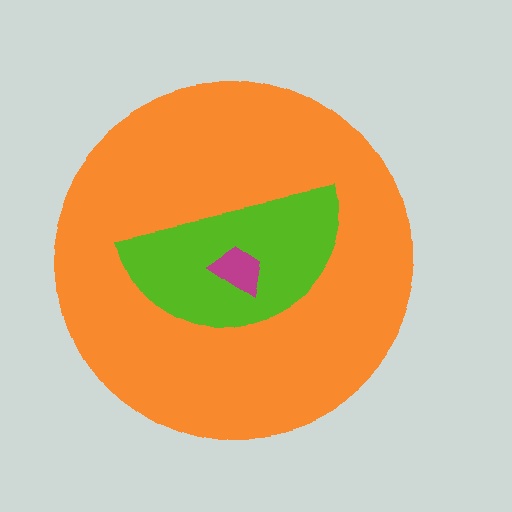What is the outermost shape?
The orange circle.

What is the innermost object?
The magenta trapezoid.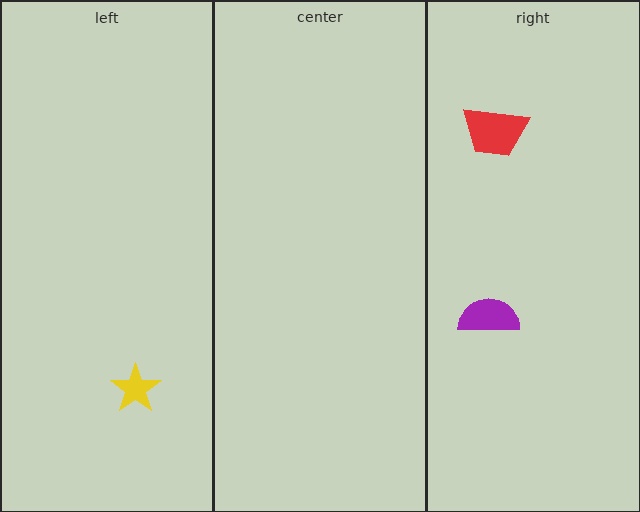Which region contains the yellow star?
The left region.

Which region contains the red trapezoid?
The right region.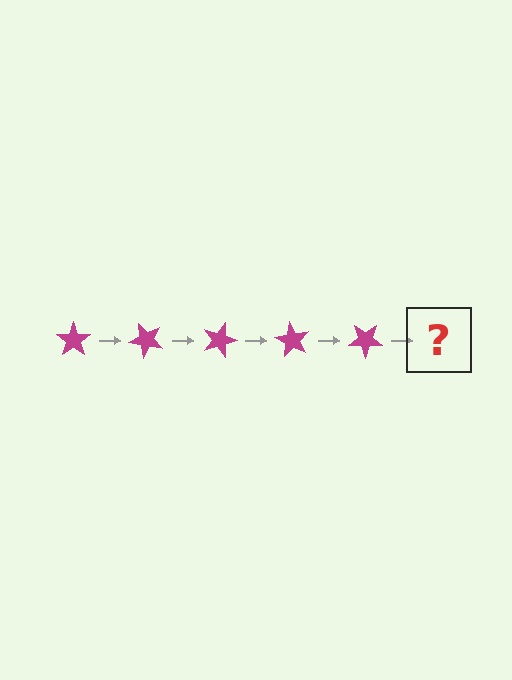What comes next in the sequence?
The next element should be a magenta star rotated 225 degrees.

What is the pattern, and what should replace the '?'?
The pattern is that the star rotates 45 degrees each step. The '?' should be a magenta star rotated 225 degrees.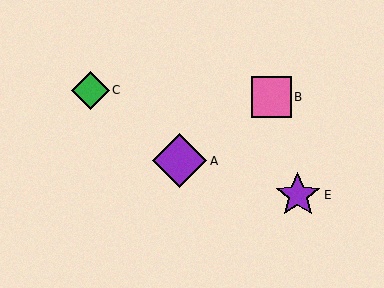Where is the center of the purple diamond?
The center of the purple diamond is at (180, 161).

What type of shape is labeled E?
Shape E is a purple star.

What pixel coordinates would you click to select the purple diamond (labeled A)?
Click at (180, 161) to select the purple diamond A.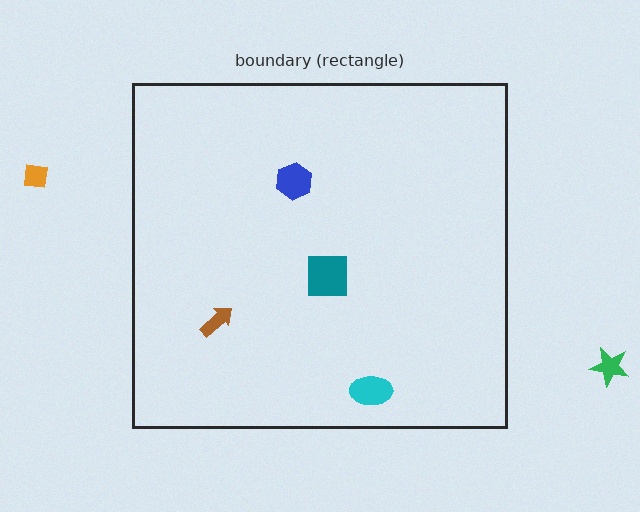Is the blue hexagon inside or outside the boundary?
Inside.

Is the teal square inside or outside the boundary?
Inside.